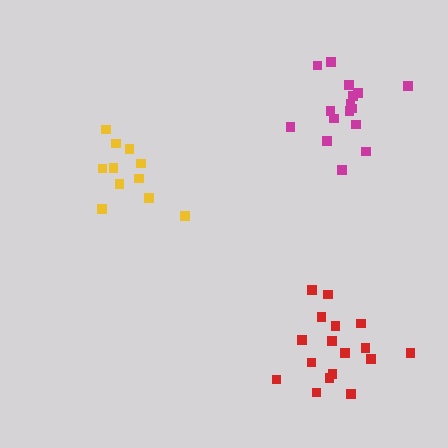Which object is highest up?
The magenta cluster is topmost.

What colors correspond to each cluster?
The clusters are colored: red, yellow, magenta.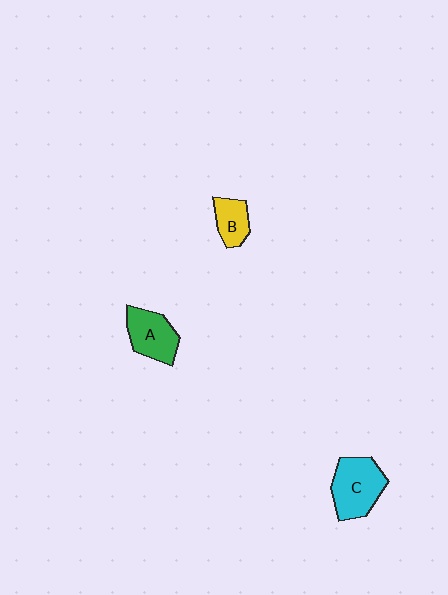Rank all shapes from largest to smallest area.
From largest to smallest: C (cyan), A (green), B (yellow).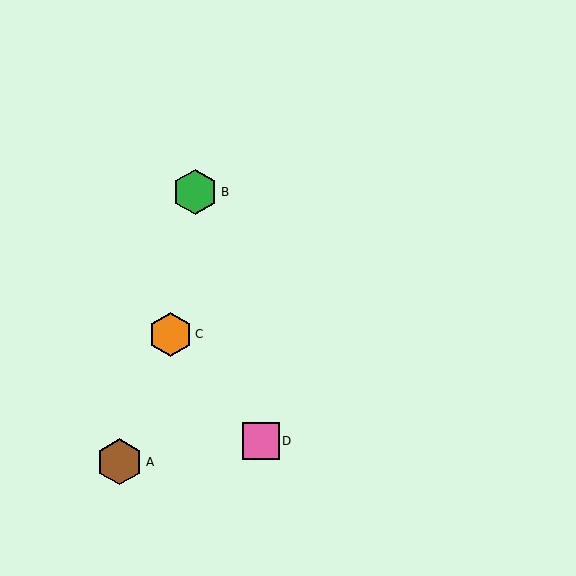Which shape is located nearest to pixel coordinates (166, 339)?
The orange hexagon (labeled C) at (170, 334) is nearest to that location.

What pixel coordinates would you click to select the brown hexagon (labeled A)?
Click at (120, 462) to select the brown hexagon A.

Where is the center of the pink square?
The center of the pink square is at (261, 441).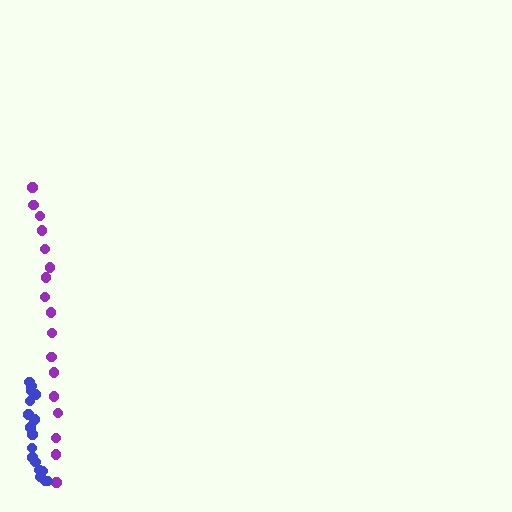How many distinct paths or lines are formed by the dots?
There are 2 distinct paths.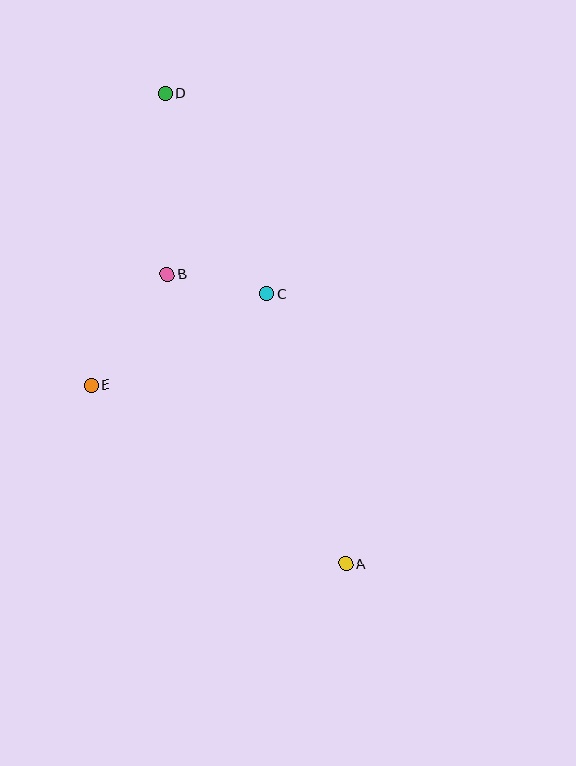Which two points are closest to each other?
Points B and C are closest to each other.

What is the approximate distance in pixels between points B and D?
The distance between B and D is approximately 181 pixels.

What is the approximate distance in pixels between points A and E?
The distance between A and E is approximately 311 pixels.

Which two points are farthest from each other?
Points A and D are farthest from each other.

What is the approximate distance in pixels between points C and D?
The distance between C and D is approximately 224 pixels.